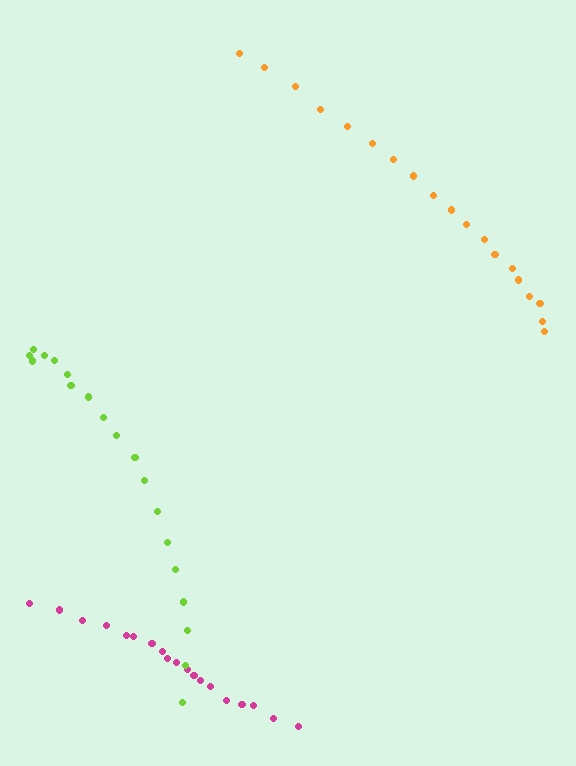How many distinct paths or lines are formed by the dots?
There are 3 distinct paths.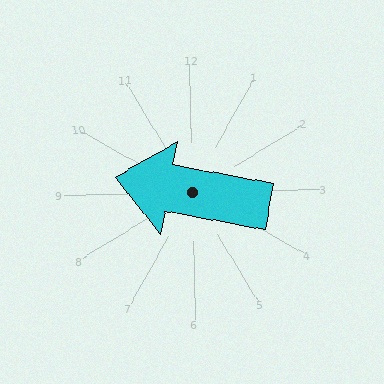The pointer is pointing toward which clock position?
Roughly 9 o'clock.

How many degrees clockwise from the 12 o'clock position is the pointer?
Approximately 282 degrees.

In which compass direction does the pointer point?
West.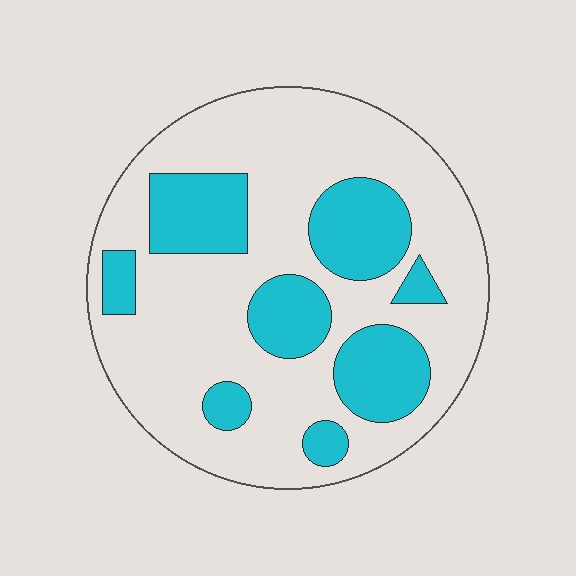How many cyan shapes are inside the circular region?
8.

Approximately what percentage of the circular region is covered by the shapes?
Approximately 30%.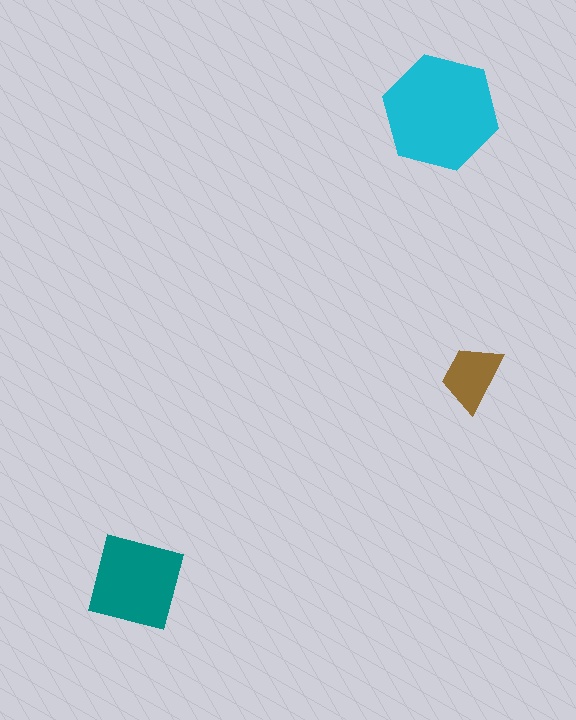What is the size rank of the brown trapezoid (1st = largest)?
3rd.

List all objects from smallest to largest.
The brown trapezoid, the teal square, the cyan hexagon.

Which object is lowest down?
The teal square is bottommost.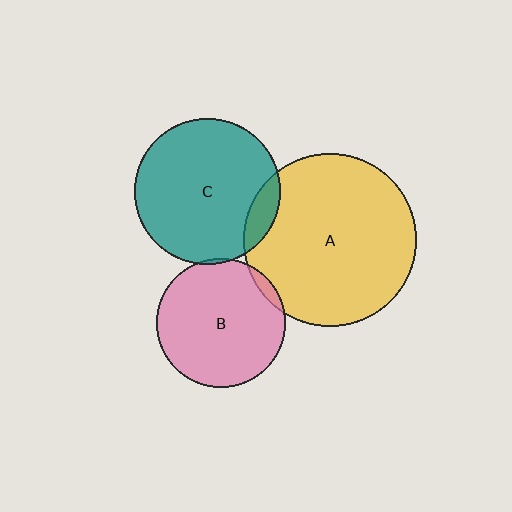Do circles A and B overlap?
Yes.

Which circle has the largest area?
Circle A (yellow).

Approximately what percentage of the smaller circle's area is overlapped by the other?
Approximately 5%.